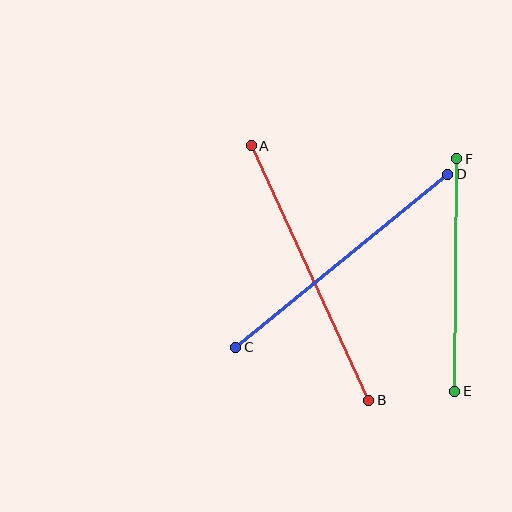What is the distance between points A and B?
The distance is approximately 281 pixels.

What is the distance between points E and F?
The distance is approximately 232 pixels.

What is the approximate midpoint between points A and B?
The midpoint is at approximately (310, 273) pixels.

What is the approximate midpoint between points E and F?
The midpoint is at approximately (456, 275) pixels.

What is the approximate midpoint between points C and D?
The midpoint is at approximately (342, 261) pixels.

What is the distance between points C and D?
The distance is approximately 273 pixels.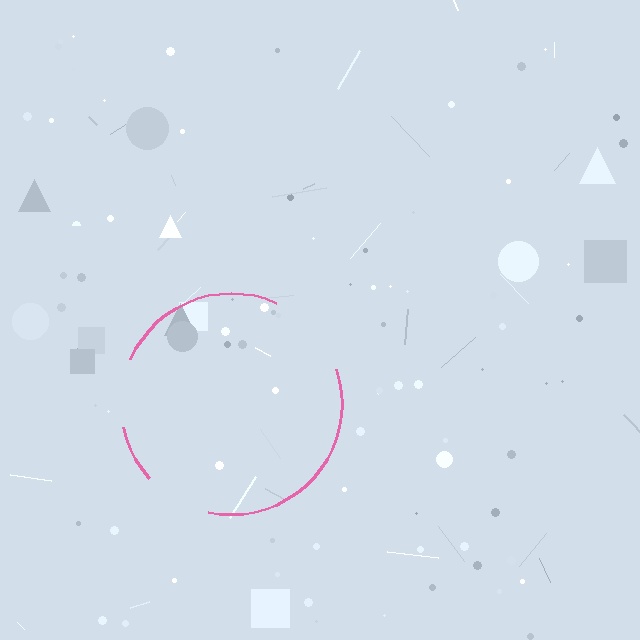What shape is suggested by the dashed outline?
The dashed outline suggests a circle.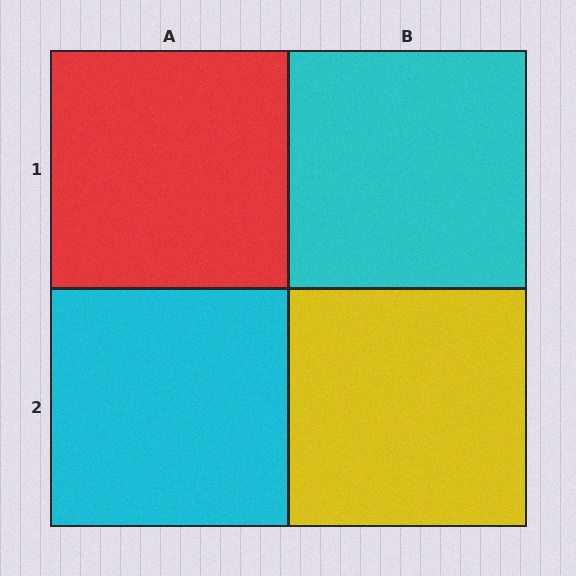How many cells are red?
1 cell is red.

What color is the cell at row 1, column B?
Cyan.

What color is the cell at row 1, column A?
Red.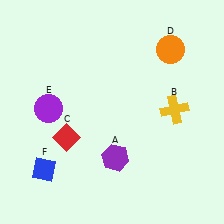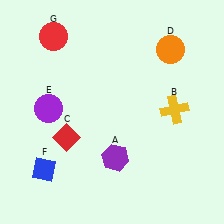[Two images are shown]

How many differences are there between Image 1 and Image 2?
There is 1 difference between the two images.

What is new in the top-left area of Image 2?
A red circle (G) was added in the top-left area of Image 2.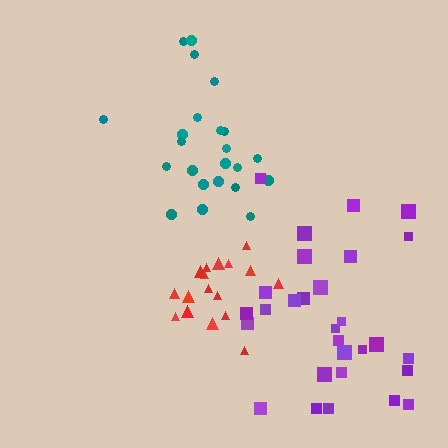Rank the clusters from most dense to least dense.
red, teal, purple.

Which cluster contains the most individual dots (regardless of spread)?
Purple (29).